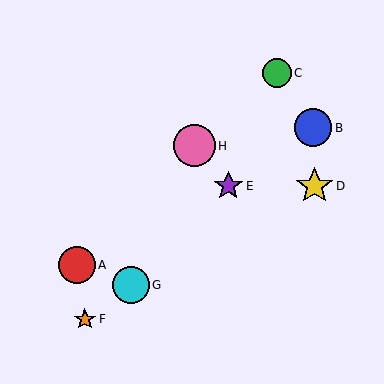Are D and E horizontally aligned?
Yes, both are at y≈186.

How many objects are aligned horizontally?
2 objects (D, E) are aligned horizontally.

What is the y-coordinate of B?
Object B is at y≈128.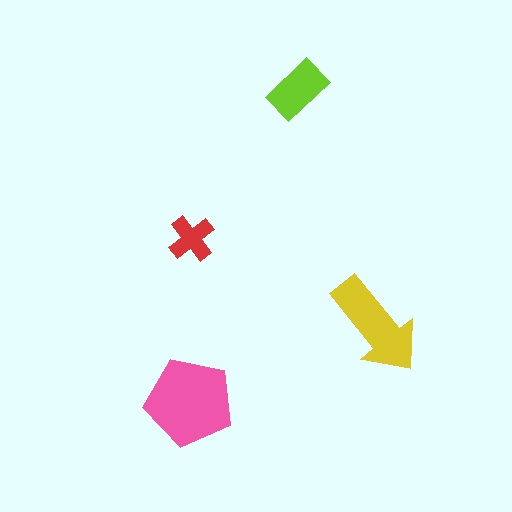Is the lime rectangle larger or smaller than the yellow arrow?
Smaller.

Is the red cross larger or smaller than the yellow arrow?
Smaller.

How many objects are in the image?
There are 4 objects in the image.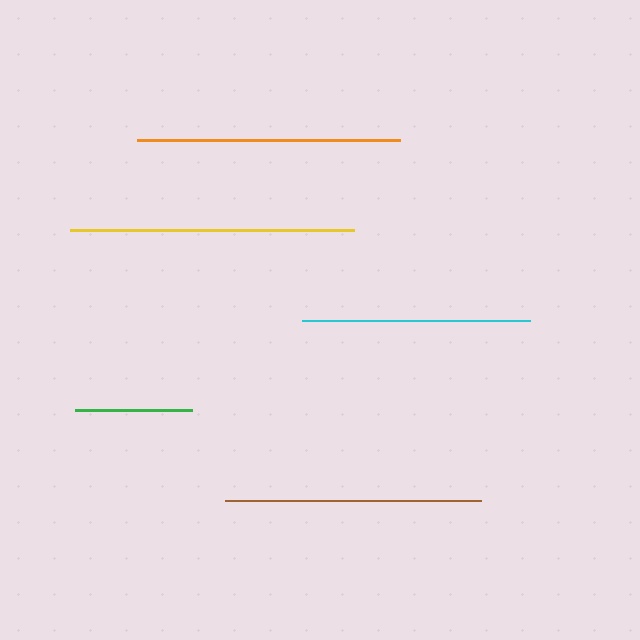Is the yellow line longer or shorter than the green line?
The yellow line is longer than the green line.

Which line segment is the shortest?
The green line is the shortest at approximately 118 pixels.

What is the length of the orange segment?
The orange segment is approximately 263 pixels long.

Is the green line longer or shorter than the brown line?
The brown line is longer than the green line.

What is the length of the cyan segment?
The cyan segment is approximately 228 pixels long.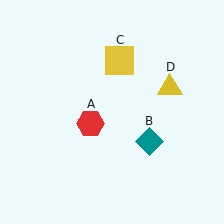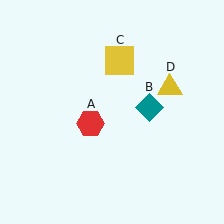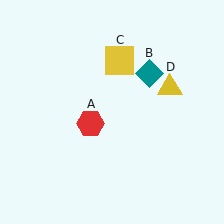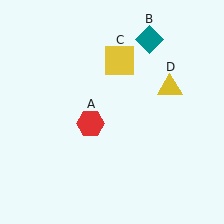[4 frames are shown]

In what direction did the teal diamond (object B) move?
The teal diamond (object B) moved up.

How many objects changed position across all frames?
1 object changed position: teal diamond (object B).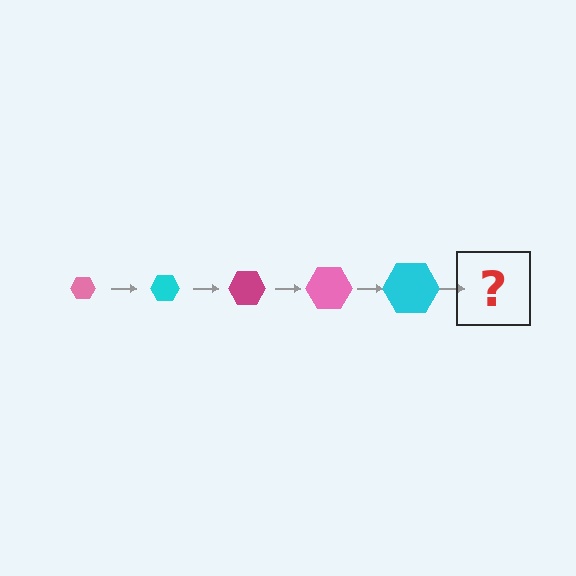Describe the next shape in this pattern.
It should be a magenta hexagon, larger than the previous one.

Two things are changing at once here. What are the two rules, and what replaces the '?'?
The two rules are that the hexagon grows larger each step and the color cycles through pink, cyan, and magenta. The '?' should be a magenta hexagon, larger than the previous one.